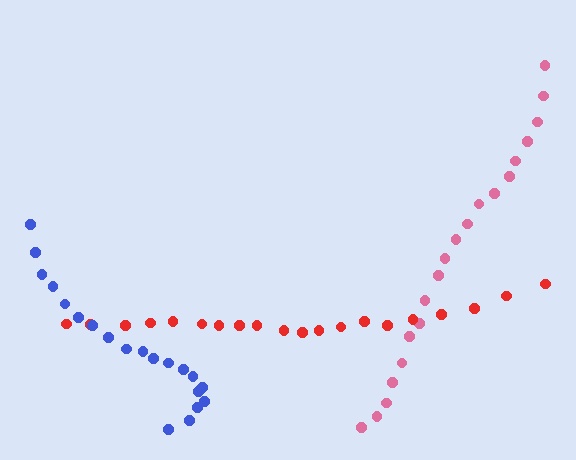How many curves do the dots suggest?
There are 3 distinct paths.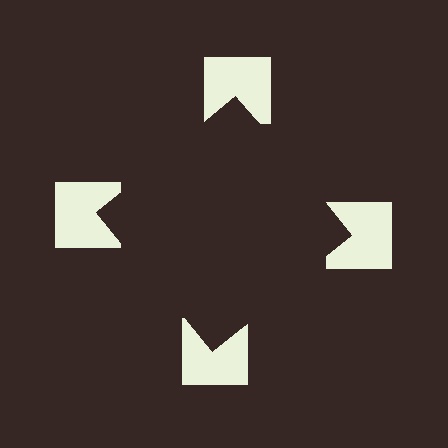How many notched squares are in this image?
There are 4 — one at each vertex of the illusory square.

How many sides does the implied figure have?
4 sides.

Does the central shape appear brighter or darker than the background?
It typically appears slightly darker than the background, even though no actual brightness change is drawn.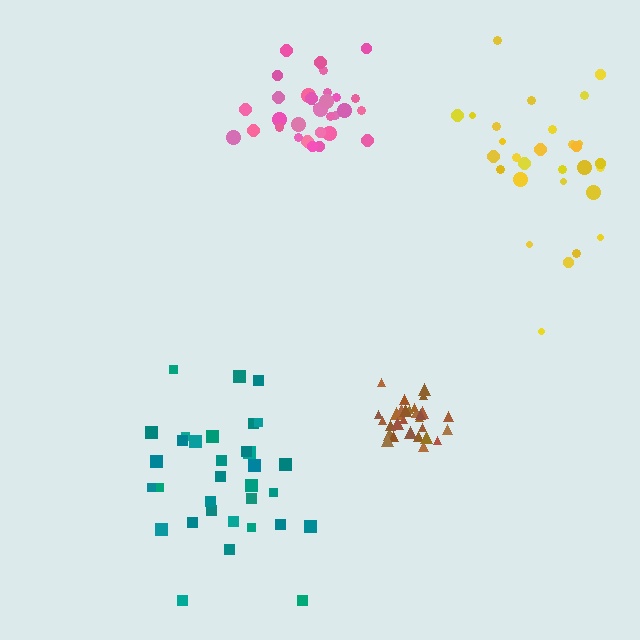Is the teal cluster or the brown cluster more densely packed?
Brown.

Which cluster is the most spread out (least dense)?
Yellow.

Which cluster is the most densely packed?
Brown.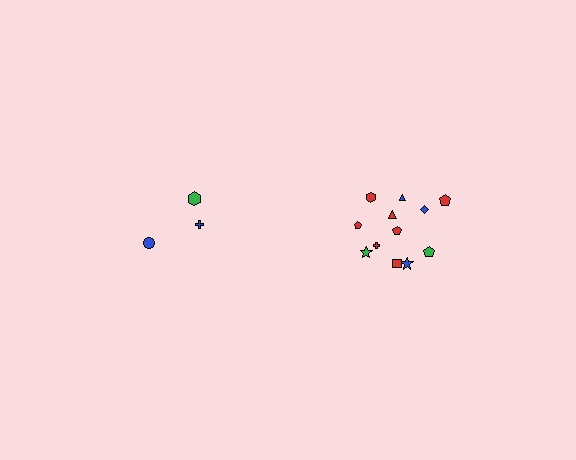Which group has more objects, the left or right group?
The right group.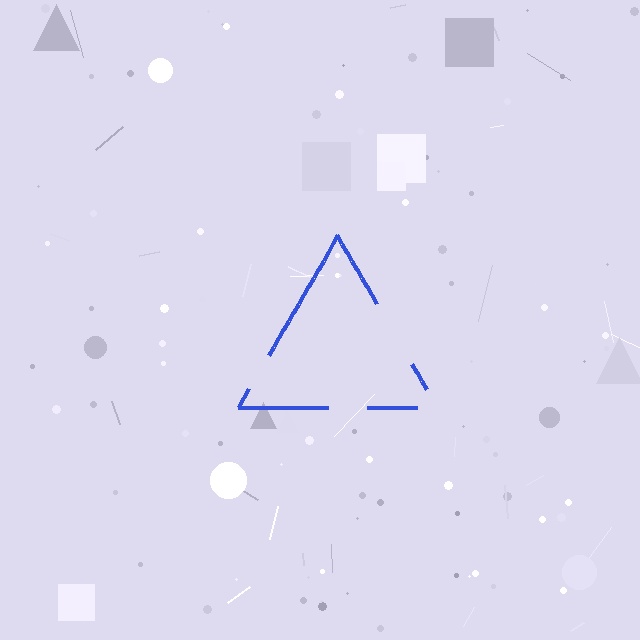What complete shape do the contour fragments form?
The contour fragments form a triangle.